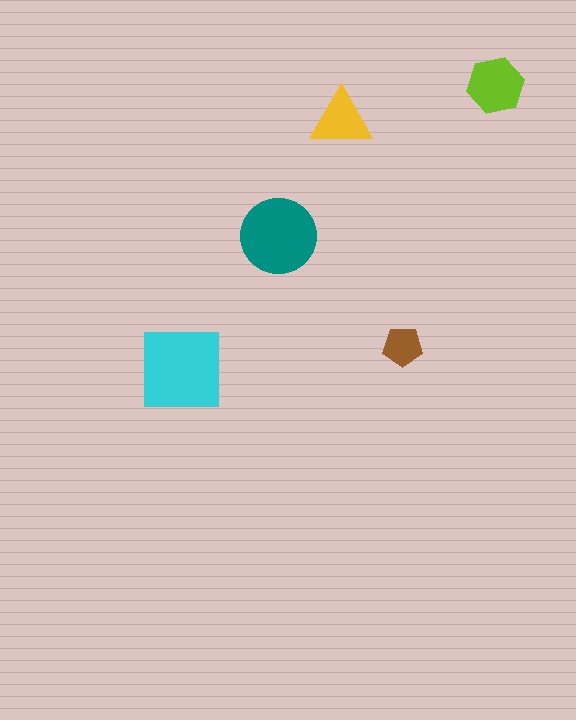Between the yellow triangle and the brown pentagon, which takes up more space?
The yellow triangle.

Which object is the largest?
The cyan square.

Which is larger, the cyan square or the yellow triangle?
The cyan square.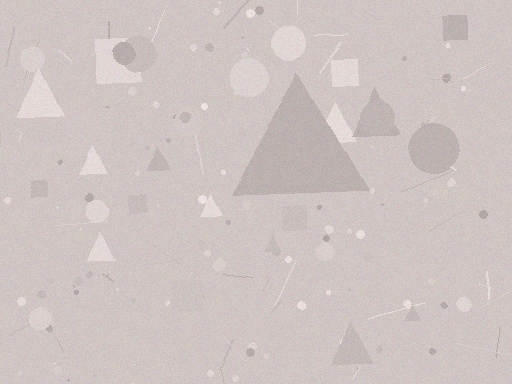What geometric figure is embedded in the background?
A triangle is embedded in the background.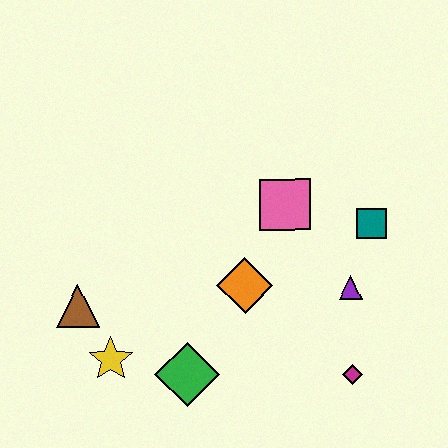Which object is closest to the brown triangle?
The yellow star is closest to the brown triangle.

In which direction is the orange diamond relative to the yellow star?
The orange diamond is to the right of the yellow star.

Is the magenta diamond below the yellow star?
Yes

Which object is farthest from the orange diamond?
The brown triangle is farthest from the orange diamond.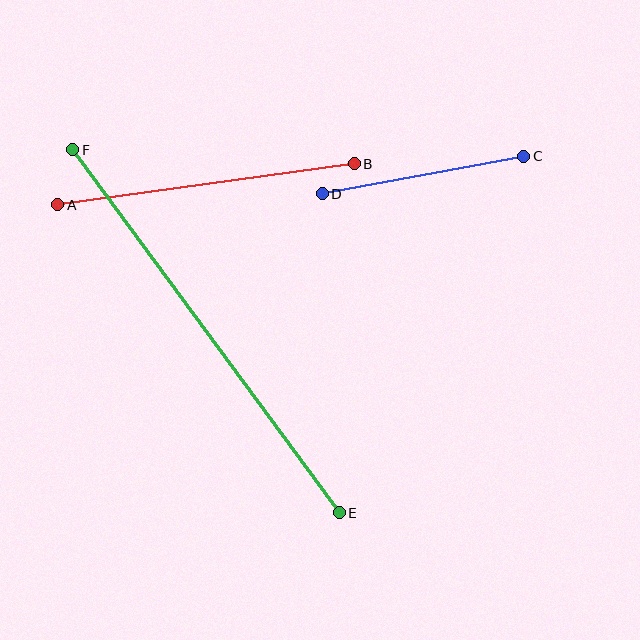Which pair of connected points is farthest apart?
Points E and F are farthest apart.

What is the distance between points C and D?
The distance is approximately 205 pixels.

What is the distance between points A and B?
The distance is approximately 299 pixels.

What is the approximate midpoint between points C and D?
The midpoint is at approximately (423, 175) pixels.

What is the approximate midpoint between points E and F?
The midpoint is at approximately (206, 331) pixels.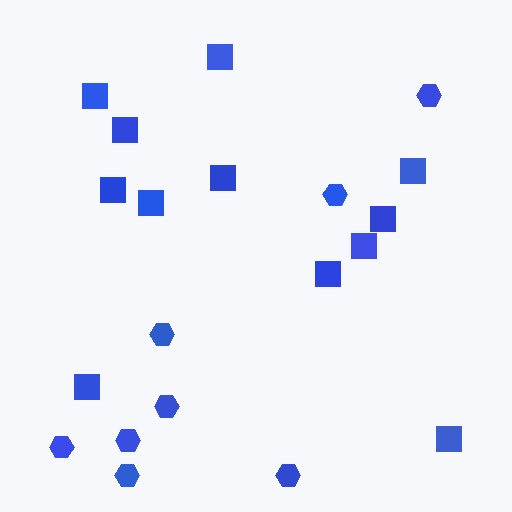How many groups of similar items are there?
There are 2 groups: one group of squares (12) and one group of hexagons (8).